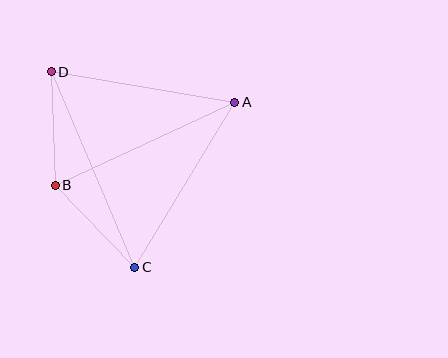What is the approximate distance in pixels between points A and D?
The distance between A and D is approximately 186 pixels.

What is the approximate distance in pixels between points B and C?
The distance between B and C is approximately 114 pixels.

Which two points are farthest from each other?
Points C and D are farthest from each other.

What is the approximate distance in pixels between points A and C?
The distance between A and C is approximately 192 pixels.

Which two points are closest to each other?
Points B and D are closest to each other.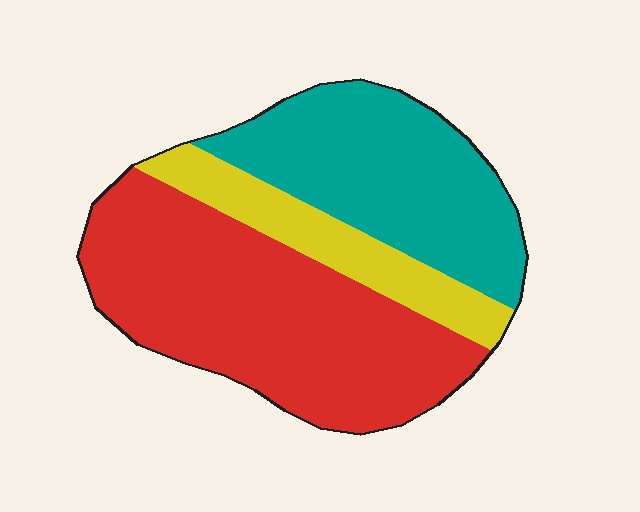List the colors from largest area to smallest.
From largest to smallest: red, teal, yellow.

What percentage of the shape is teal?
Teal covers 34% of the shape.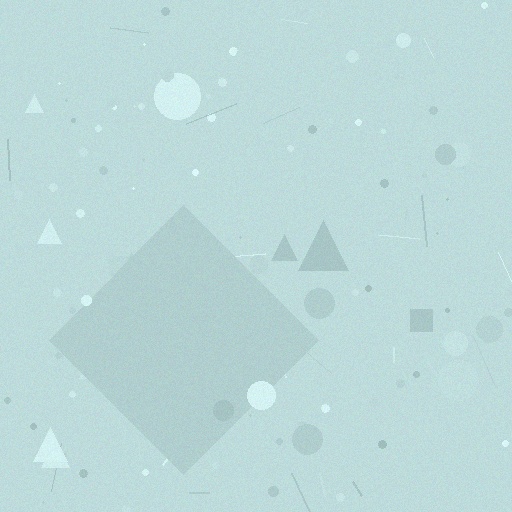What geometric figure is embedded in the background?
A diamond is embedded in the background.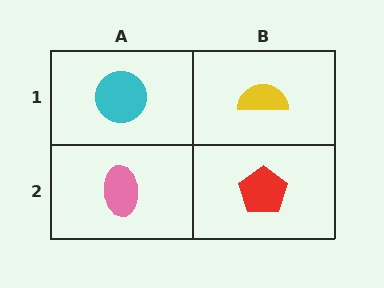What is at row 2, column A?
A pink ellipse.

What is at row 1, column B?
A yellow semicircle.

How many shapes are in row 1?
2 shapes.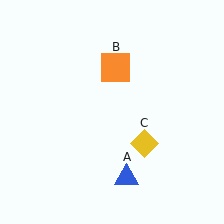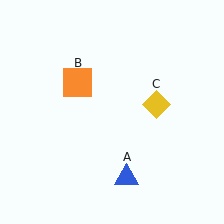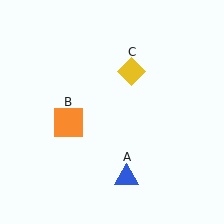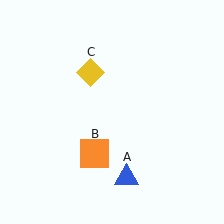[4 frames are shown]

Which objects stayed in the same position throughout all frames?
Blue triangle (object A) remained stationary.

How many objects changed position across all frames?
2 objects changed position: orange square (object B), yellow diamond (object C).